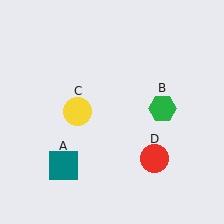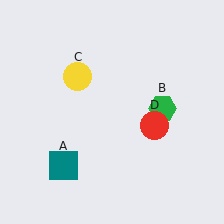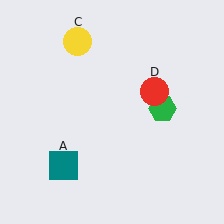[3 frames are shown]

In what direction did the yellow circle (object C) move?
The yellow circle (object C) moved up.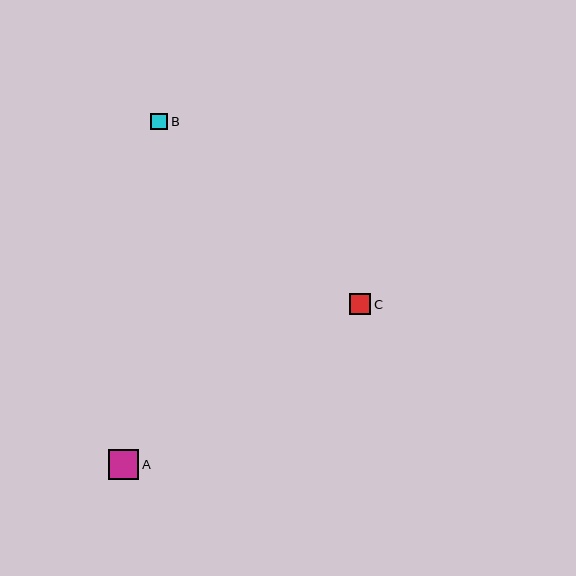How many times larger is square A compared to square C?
Square A is approximately 1.4 times the size of square C.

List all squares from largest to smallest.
From largest to smallest: A, C, B.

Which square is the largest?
Square A is the largest with a size of approximately 31 pixels.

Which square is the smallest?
Square B is the smallest with a size of approximately 17 pixels.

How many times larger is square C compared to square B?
Square C is approximately 1.3 times the size of square B.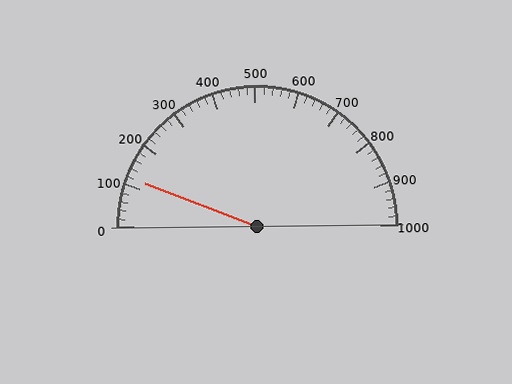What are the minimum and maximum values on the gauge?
The gauge ranges from 0 to 1000.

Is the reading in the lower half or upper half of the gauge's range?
The reading is in the lower half of the range (0 to 1000).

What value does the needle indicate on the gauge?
The needle indicates approximately 120.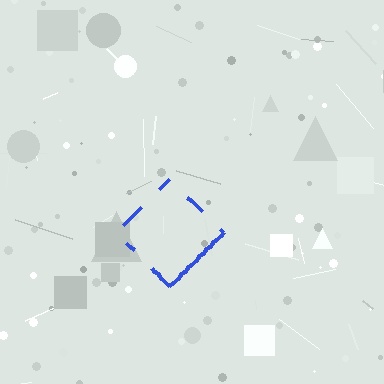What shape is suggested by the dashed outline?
The dashed outline suggests a diamond.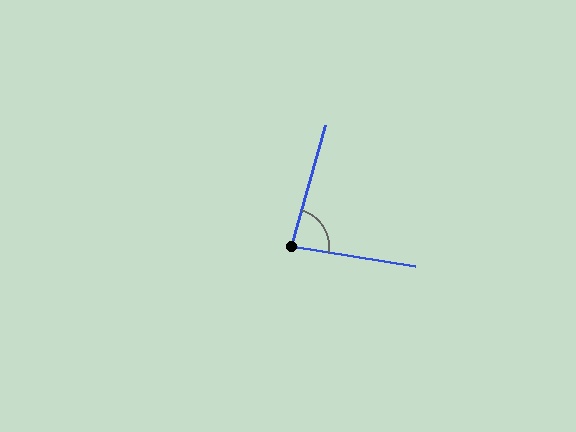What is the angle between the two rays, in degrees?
Approximately 83 degrees.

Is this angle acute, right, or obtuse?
It is acute.